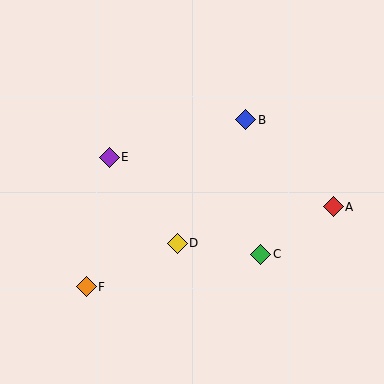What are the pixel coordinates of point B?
Point B is at (246, 120).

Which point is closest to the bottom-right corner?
Point C is closest to the bottom-right corner.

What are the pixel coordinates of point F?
Point F is at (86, 287).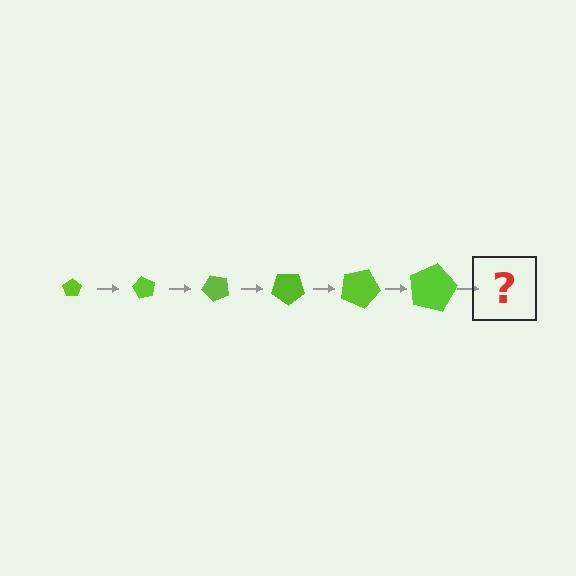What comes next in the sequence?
The next element should be a pentagon, larger than the previous one and rotated 360 degrees from the start.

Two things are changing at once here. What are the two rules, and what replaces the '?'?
The two rules are that the pentagon grows larger each step and it rotates 60 degrees each step. The '?' should be a pentagon, larger than the previous one and rotated 360 degrees from the start.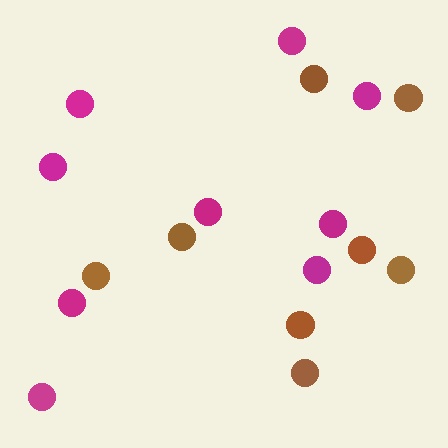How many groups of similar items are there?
There are 2 groups: one group of brown circles (8) and one group of magenta circles (9).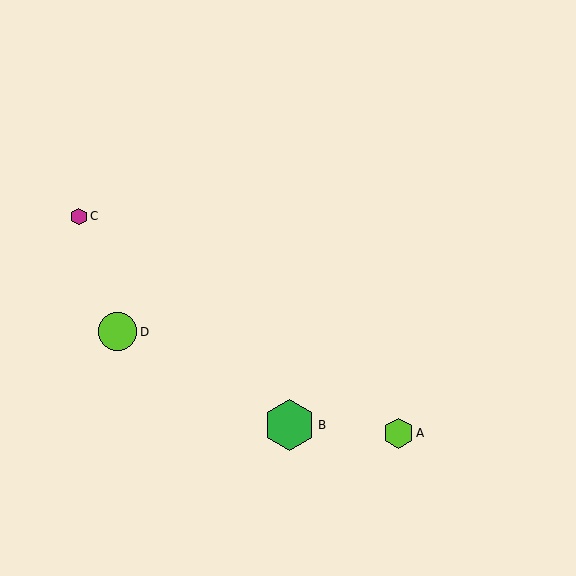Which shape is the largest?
The green hexagon (labeled B) is the largest.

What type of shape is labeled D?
Shape D is a lime circle.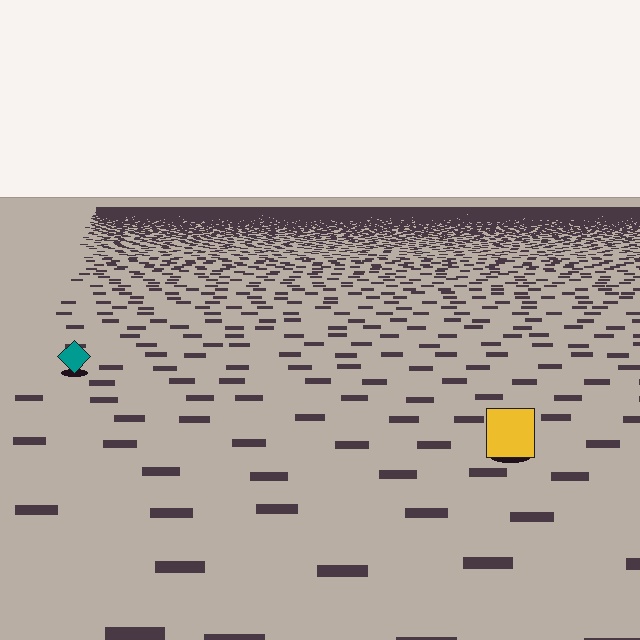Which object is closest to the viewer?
The yellow square is closest. The texture marks near it are larger and more spread out.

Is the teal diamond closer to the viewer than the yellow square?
No. The yellow square is closer — you can tell from the texture gradient: the ground texture is coarser near it.